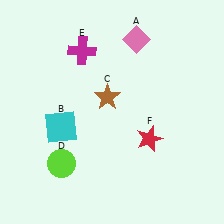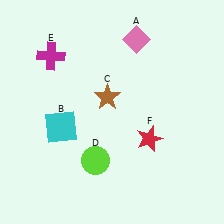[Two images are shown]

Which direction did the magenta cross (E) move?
The magenta cross (E) moved left.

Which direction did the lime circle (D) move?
The lime circle (D) moved right.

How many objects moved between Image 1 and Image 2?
2 objects moved between the two images.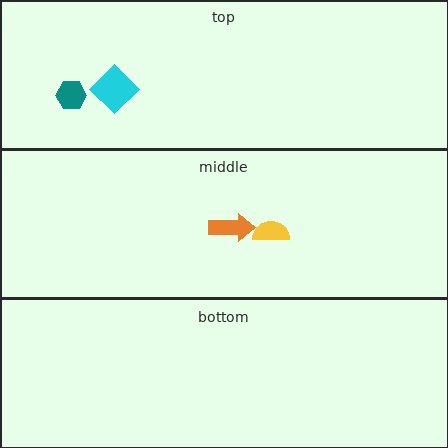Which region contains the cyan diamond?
The top region.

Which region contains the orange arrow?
The middle region.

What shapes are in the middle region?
The yellow semicircle, the orange arrow.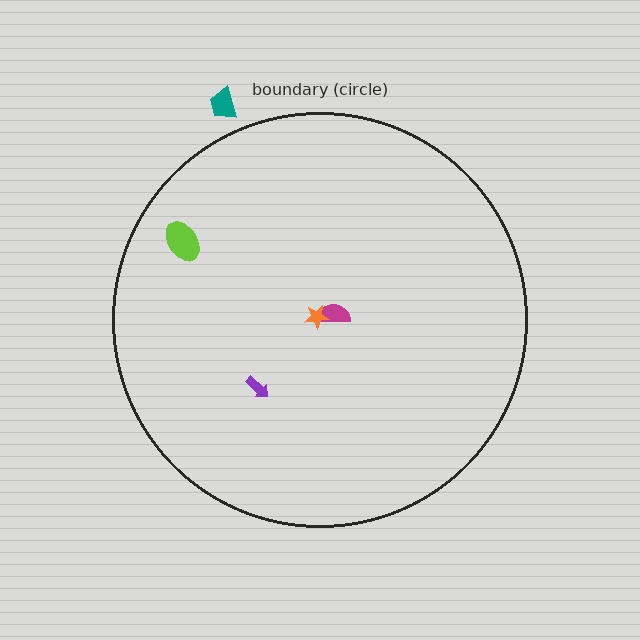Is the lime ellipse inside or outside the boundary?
Inside.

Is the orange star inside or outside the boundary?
Inside.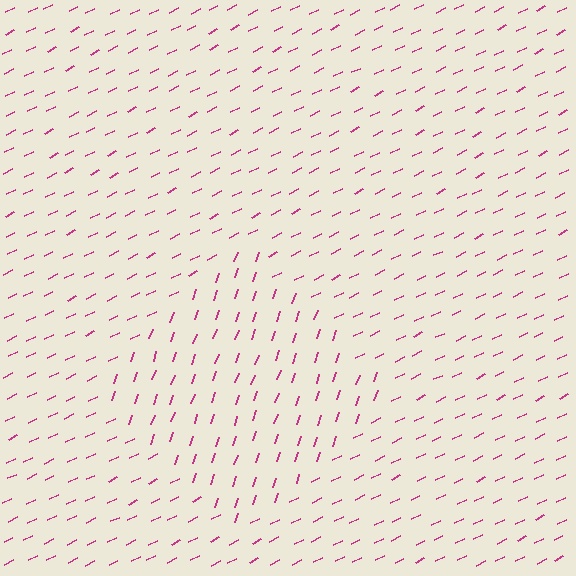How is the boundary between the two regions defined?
The boundary is defined purely by a change in line orientation (approximately 45 degrees difference). All lines are the same color and thickness.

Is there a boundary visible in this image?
Yes, there is a texture boundary formed by a change in line orientation.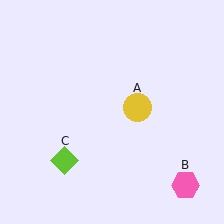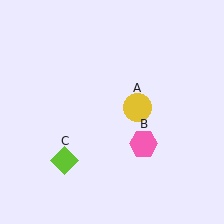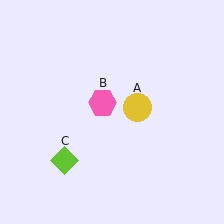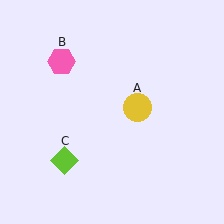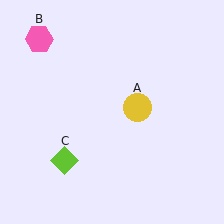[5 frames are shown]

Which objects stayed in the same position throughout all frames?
Yellow circle (object A) and lime diamond (object C) remained stationary.